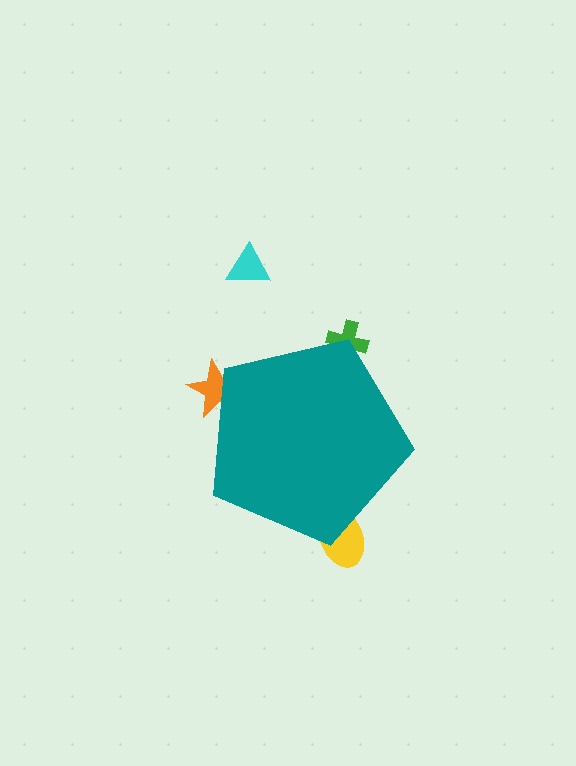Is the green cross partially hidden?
Yes, the green cross is partially hidden behind the teal pentagon.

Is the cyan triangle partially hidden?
No, the cyan triangle is fully visible.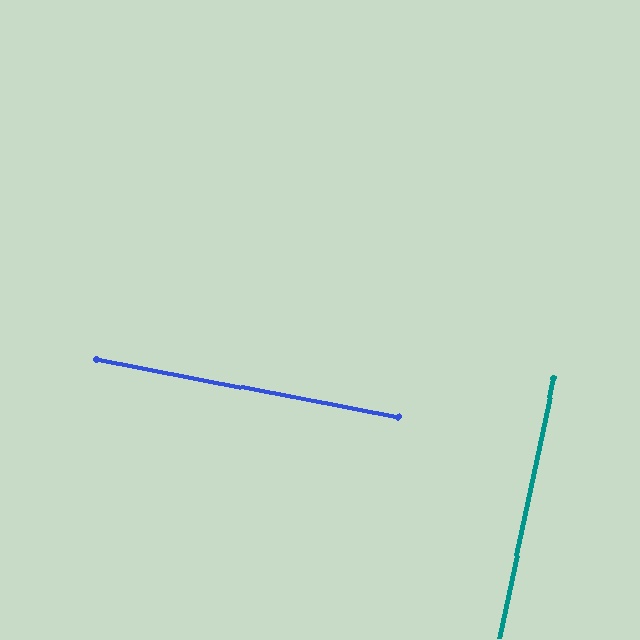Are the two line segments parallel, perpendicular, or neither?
Perpendicular — they meet at approximately 89°.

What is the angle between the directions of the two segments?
Approximately 89 degrees.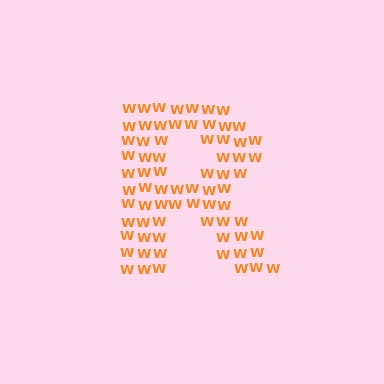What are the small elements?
The small elements are letter W's.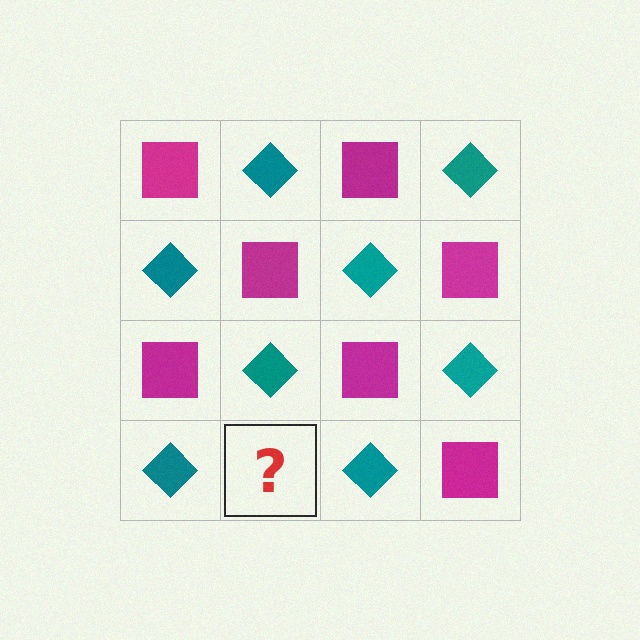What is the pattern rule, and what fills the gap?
The rule is that it alternates magenta square and teal diamond in a checkerboard pattern. The gap should be filled with a magenta square.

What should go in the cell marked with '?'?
The missing cell should contain a magenta square.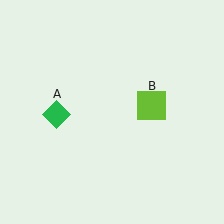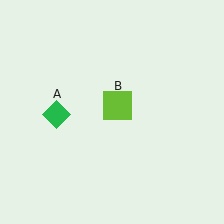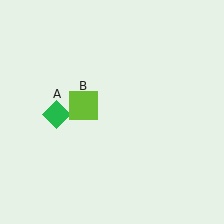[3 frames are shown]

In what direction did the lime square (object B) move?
The lime square (object B) moved left.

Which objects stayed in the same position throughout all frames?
Green diamond (object A) remained stationary.